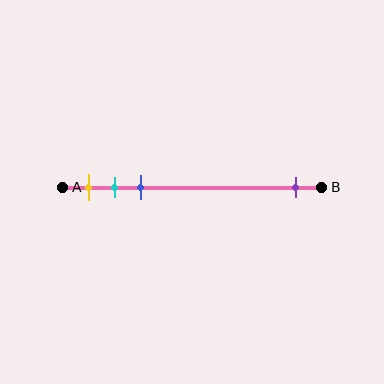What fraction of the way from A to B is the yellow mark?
The yellow mark is approximately 10% (0.1) of the way from A to B.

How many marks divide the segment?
There are 4 marks dividing the segment.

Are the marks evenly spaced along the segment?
No, the marks are not evenly spaced.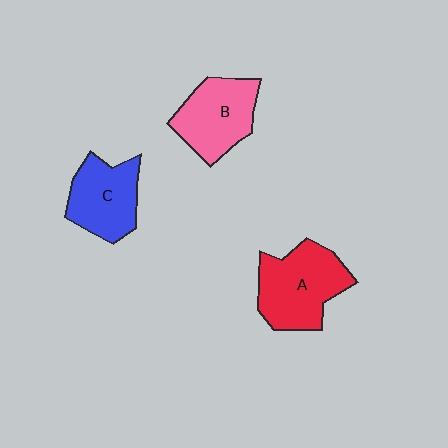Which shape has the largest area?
Shape A (red).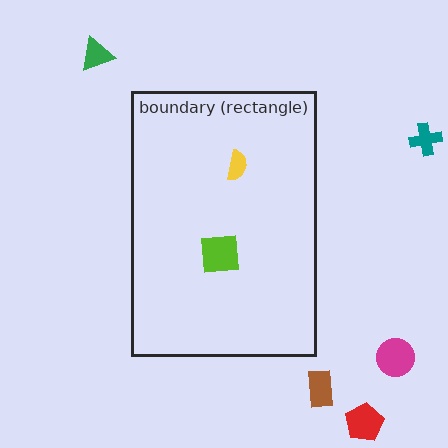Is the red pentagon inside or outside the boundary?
Outside.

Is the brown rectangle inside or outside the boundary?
Outside.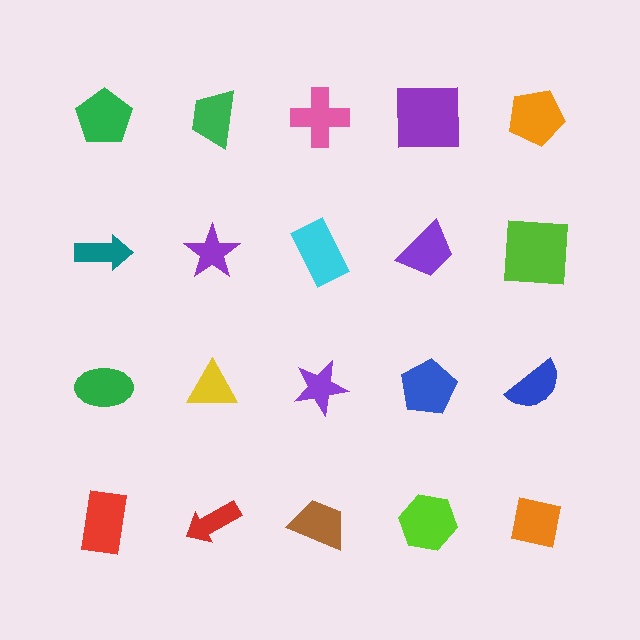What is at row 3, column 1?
A green ellipse.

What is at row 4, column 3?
A brown trapezoid.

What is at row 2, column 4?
A purple trapezoid.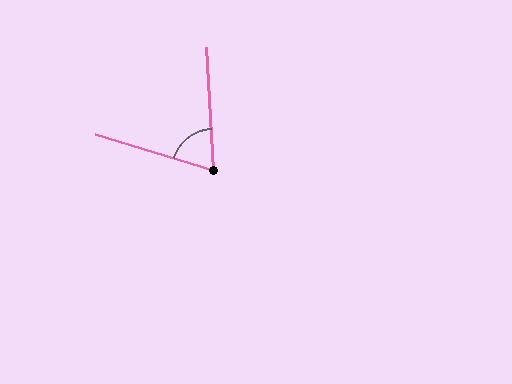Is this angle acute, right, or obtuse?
It is acute.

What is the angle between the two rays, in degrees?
Approximately 70 degrees.